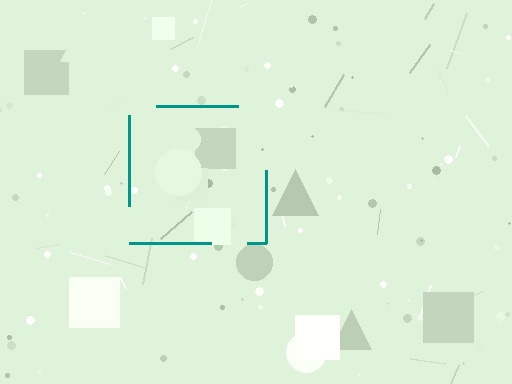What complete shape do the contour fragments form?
The contour fragments form a square.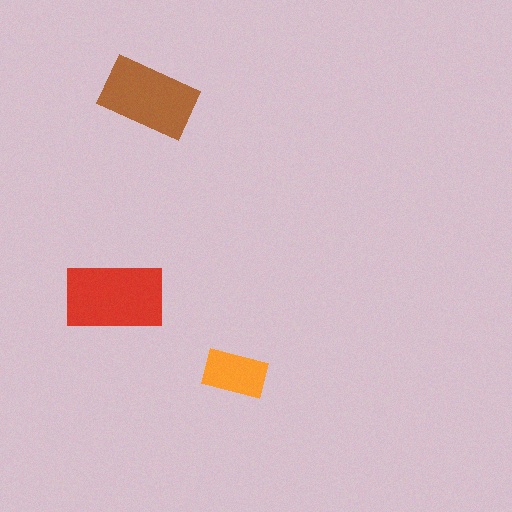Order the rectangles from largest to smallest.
the red one, the brown one, the orange one.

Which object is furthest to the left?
The red rectangle is leftmost.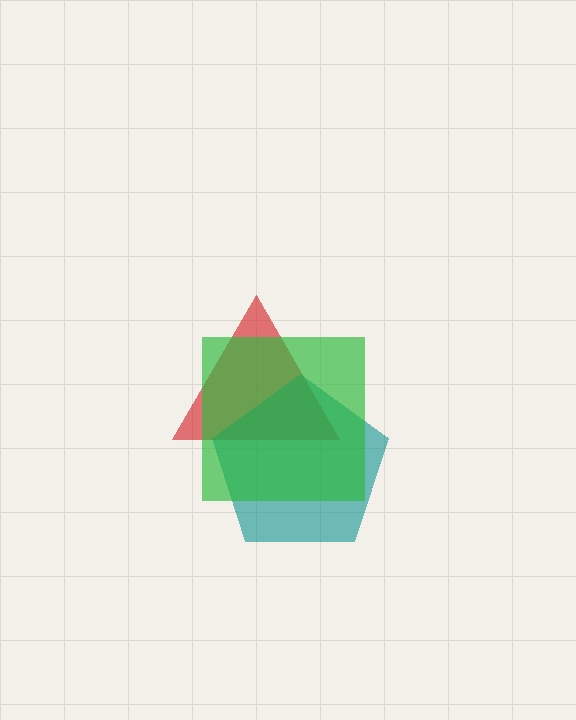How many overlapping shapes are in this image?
There are 3 overlapping shapes in the image.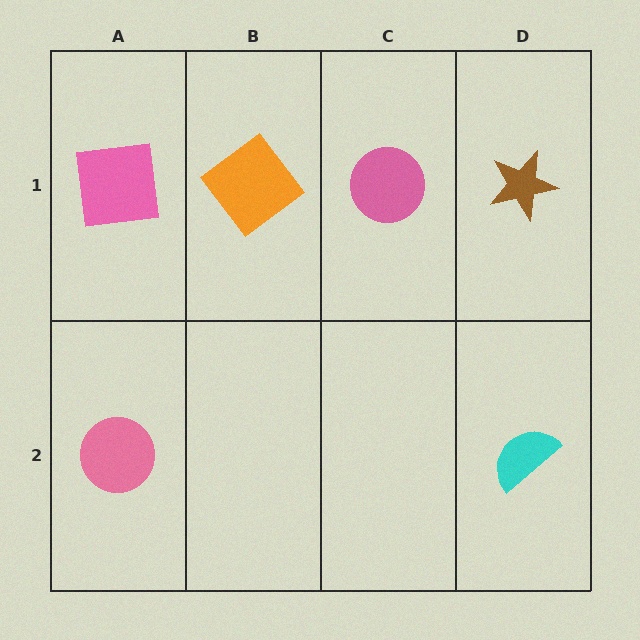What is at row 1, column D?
A brown star.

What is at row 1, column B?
An orange diamond.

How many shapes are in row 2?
2 shapes.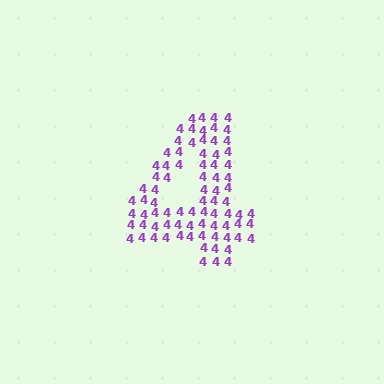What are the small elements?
The small elements are digit 4's.